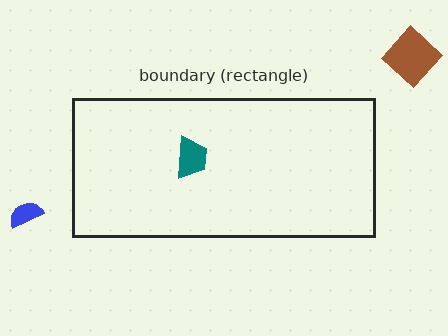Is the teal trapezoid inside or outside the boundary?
Inside.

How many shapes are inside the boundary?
1 inside, 2 outside.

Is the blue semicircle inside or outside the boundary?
Outside.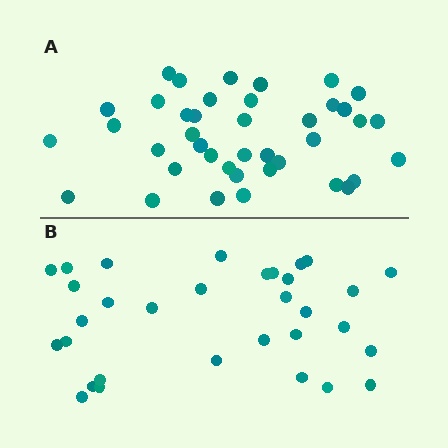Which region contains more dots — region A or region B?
Region A (the top region) has more dots.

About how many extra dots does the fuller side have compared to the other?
Region A has roughly 8 or so more dots than region B.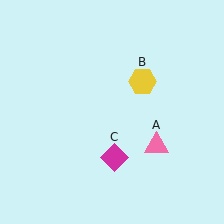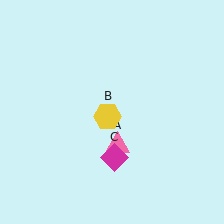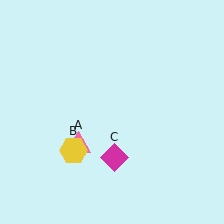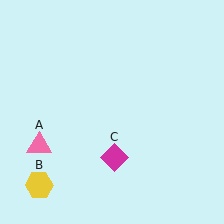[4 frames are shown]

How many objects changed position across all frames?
2 objects changed position: pink triangle (object A), yellow hexagon (object B).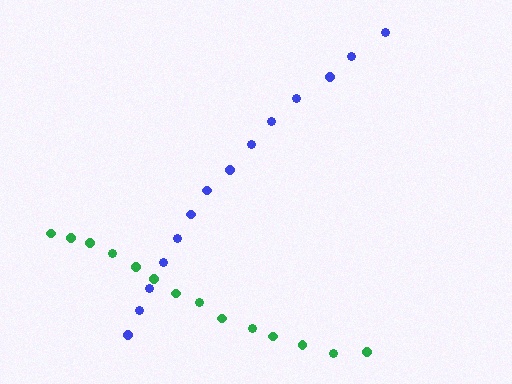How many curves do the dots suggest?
There are 2 distinct paths.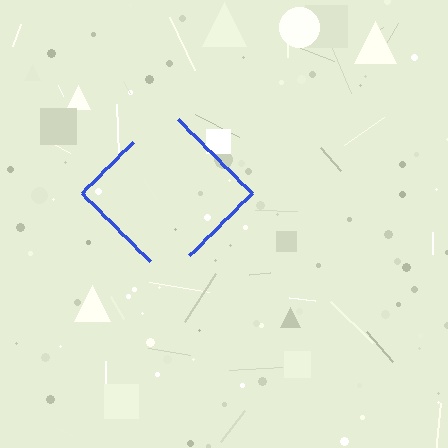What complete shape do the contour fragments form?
The contour fragments form a diamond.